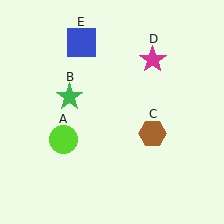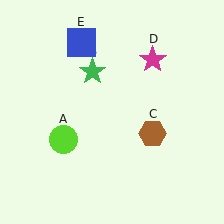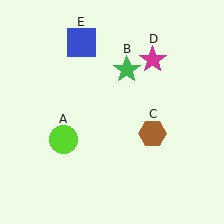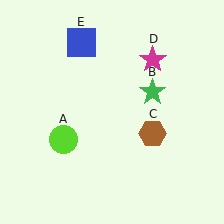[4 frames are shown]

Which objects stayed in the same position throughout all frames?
Lime circle (object A) and brown hexagon (object C) and magenta star (object D) and blue square (object E) remained stationary.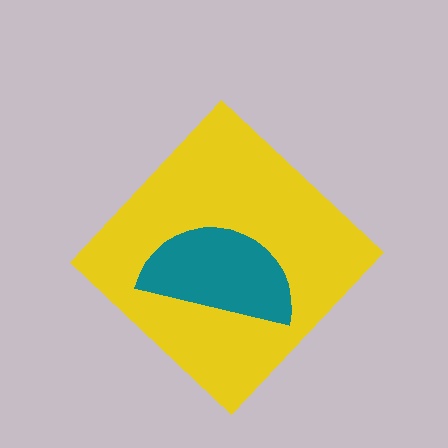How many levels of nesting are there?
2.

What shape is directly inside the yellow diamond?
The teal semicircle.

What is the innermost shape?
The teal semicircle.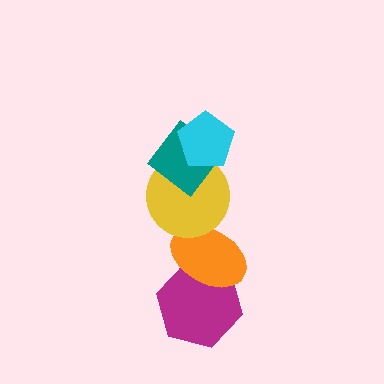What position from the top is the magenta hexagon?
The magenta hexagon is 5th from the top.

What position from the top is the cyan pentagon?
The cyan pentagon is 1st from the top.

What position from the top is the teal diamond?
The teal diamond is 2nd from the top.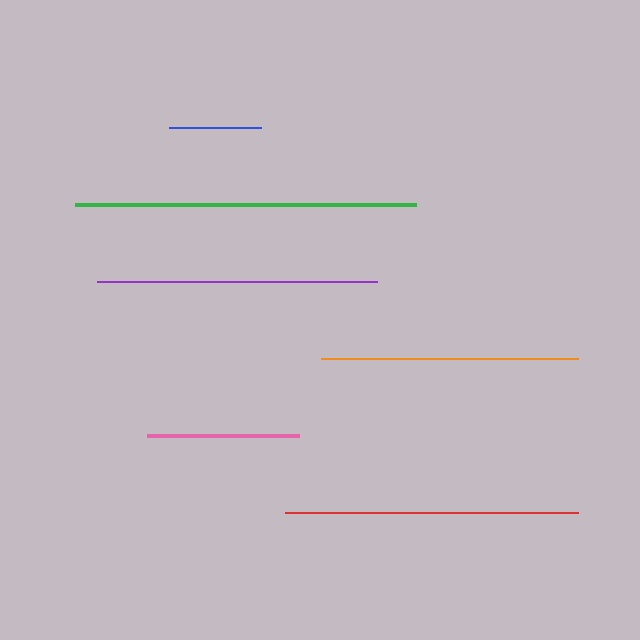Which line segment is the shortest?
The blue line is the shortest at approximately 92 pixels.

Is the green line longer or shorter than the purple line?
The green line is longer than the purple line.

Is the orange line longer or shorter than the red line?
The red line is longer than the orange line.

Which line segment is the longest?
The green line is the longest at approximately 342 pixels.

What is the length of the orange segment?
The orange segment is approximately 257 pixels long.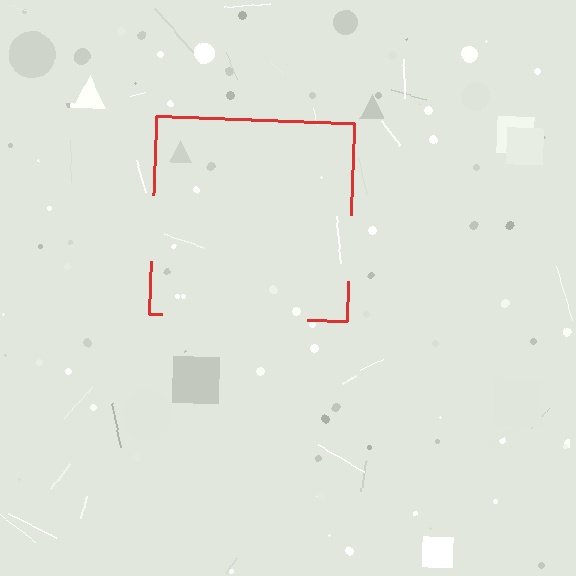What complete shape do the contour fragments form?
The contour fragments form a square.